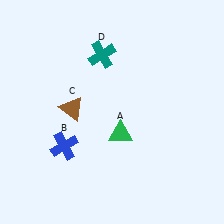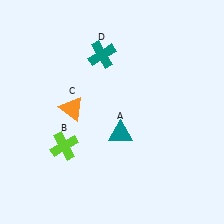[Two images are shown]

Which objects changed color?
A changed from green to teal. B changed from blue to lime. C changed from brown to orange.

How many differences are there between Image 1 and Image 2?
There are 3 differences between the two images.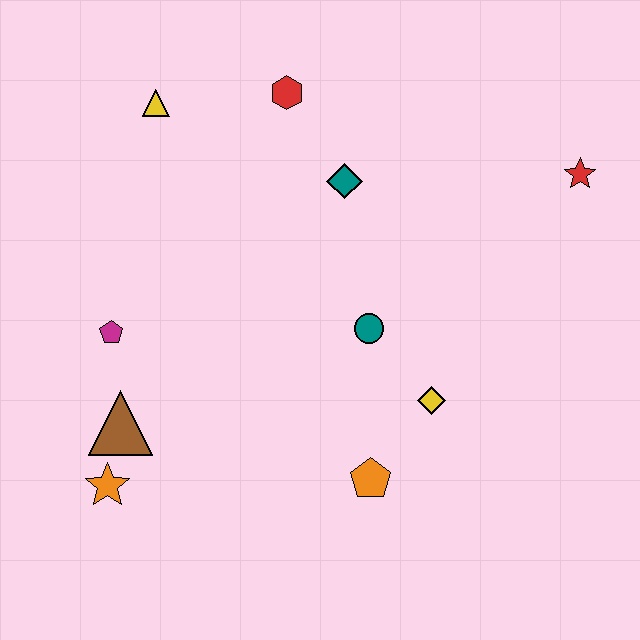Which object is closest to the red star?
The teal diamond is closest to the red star.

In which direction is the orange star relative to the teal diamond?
The orange star is below the teal diamond.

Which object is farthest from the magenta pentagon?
The red star is farthest from the magenta pentagon.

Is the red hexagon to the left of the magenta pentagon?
No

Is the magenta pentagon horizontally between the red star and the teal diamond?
No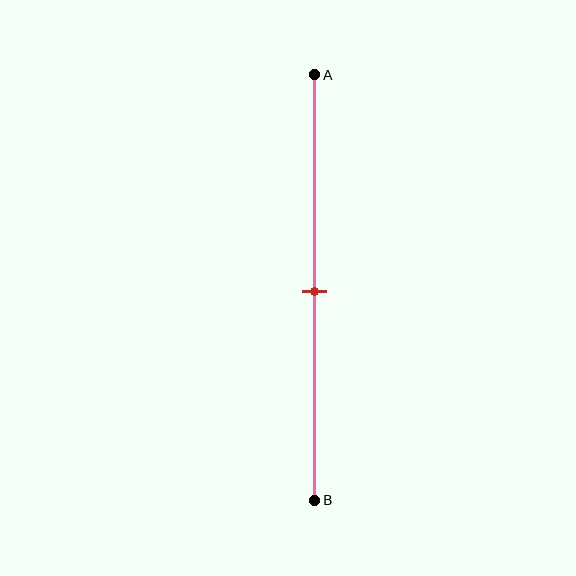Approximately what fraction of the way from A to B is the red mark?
The red mark is approximately 50% of the way from A to B.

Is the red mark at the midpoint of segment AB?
Yes, the mark is approximately at the midpoint.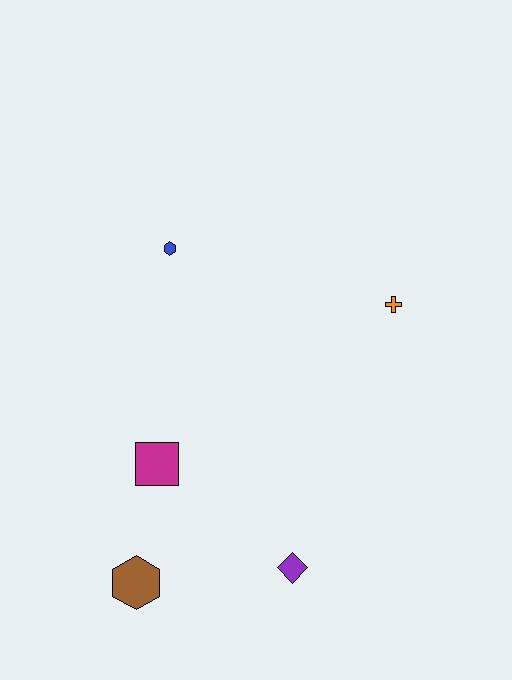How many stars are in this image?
There are no stars.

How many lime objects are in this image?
There are no lime objects.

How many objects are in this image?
There are 5 objects.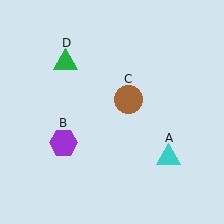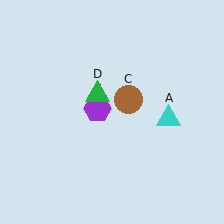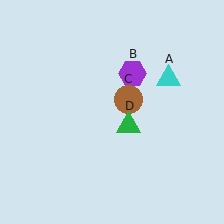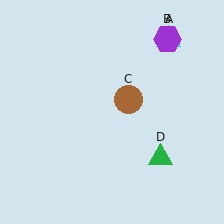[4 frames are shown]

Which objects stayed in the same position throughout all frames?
Brown circle (object C) remained stationary.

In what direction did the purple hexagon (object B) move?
The purple hexagon (object B) moved up and to the right.